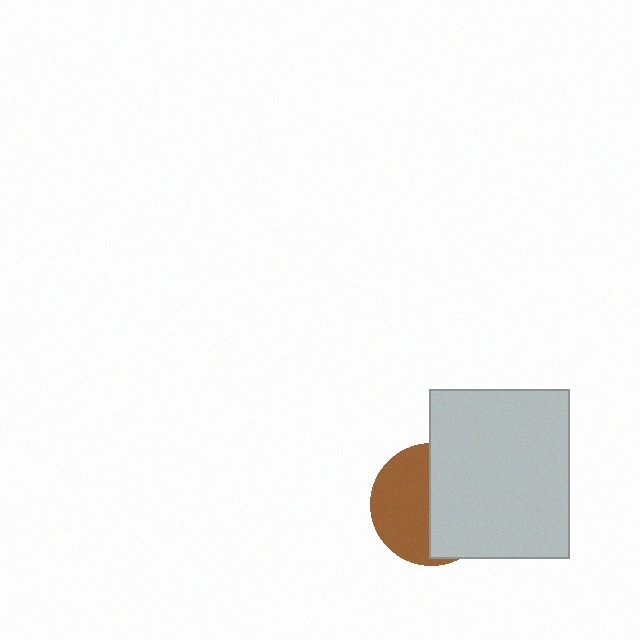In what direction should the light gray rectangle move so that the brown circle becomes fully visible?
The light gray rectangle should move right. That is the shortest direction to clear the overlap and leave the brown circle fully visible.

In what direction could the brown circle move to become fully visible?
The brown circle could move left. That would shift it out from behind the light gray rectangle entirely.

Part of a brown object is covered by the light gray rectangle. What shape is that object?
It is a circle.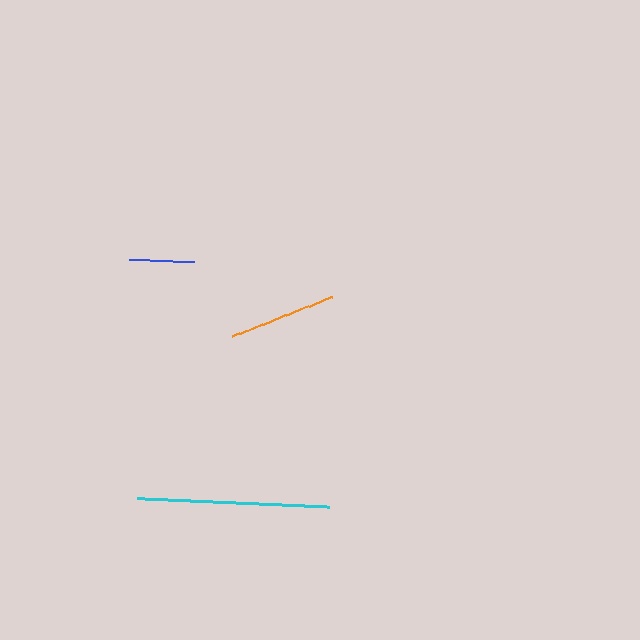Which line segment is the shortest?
The blue line is the shortest at approximately 65 pixels.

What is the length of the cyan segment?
The cyan segment is approximately 192 pixels long.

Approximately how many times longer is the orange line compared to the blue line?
The orange line is approximately 1.7 times the length of the blue line.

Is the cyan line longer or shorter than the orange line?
The cyan line is longer than the orange line.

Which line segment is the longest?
The cyan line is the longest at approximately 192 pixels.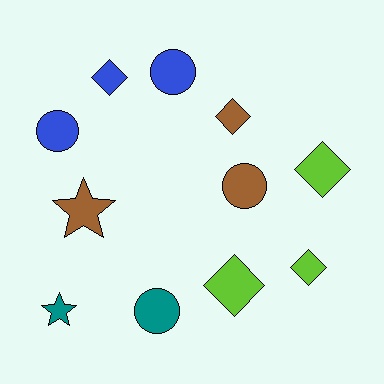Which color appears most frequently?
Brown, with 3 objects.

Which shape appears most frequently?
Diamond, with 5 objects.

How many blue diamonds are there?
There is 1 blue diamond.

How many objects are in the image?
There are 11 objects.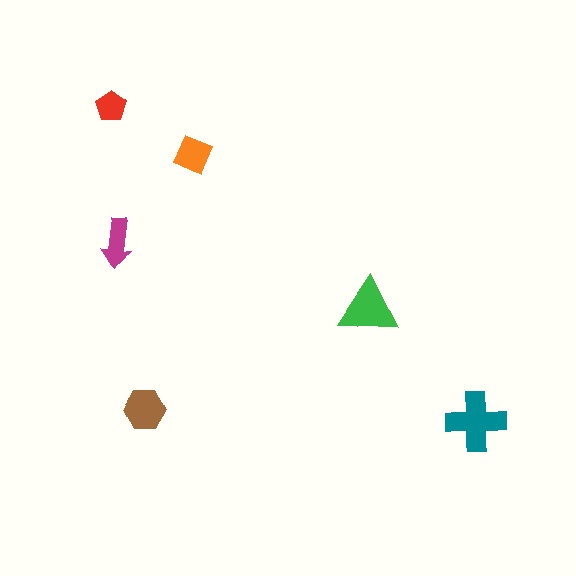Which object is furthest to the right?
The teal cross is rightmost.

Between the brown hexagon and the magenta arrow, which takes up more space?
The brown hexagon.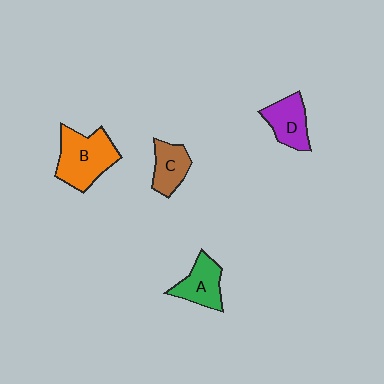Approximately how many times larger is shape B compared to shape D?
Approximately 1.5 times.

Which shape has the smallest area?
Shape C (brown).